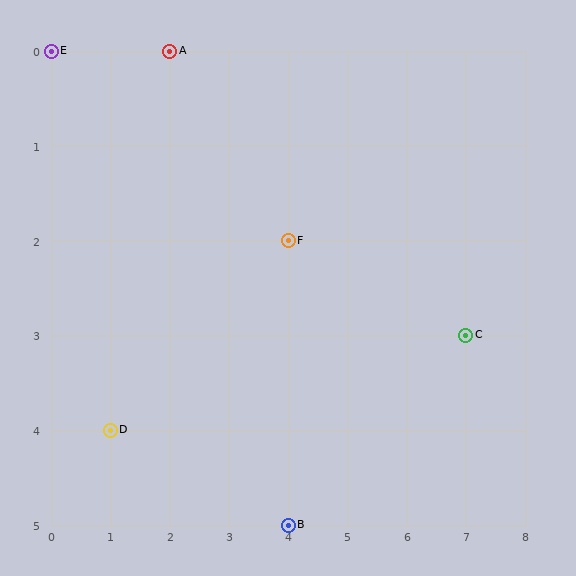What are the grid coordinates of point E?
Point E is at grid coordinates (0, 0).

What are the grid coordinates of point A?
Point A is at grid coordinates (2, 0).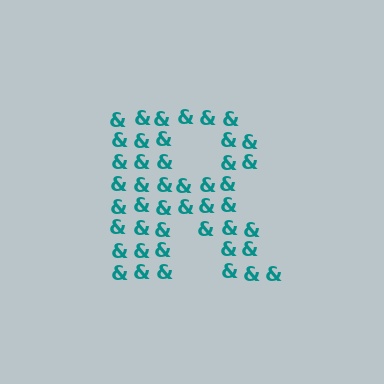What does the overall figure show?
The overall figure shows the letter R.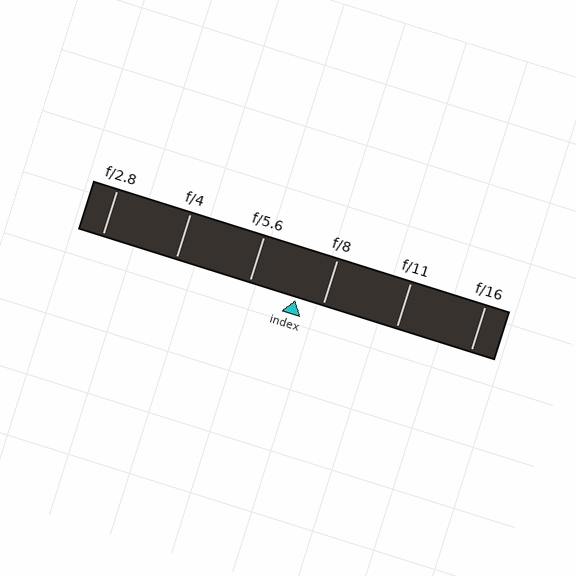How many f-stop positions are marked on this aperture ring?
There are 6 f-stop positions marked.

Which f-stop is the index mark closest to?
The index mark is closest to f/8.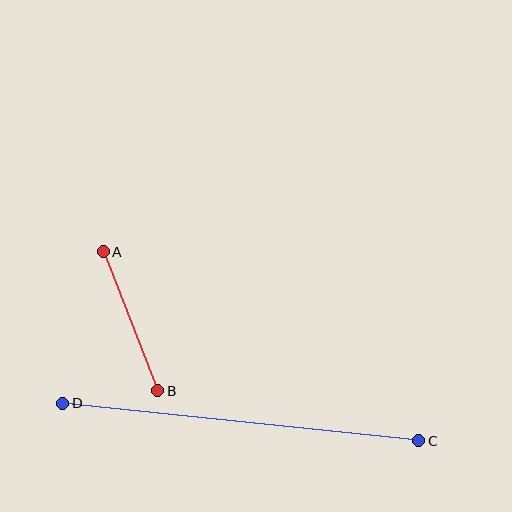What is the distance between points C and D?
The distance is approximately 358 pixels.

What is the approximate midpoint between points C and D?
The midpoint is at approximately (241, 422) pixels.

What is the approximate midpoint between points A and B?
The midpoint is at approximately (130, 321) pixels.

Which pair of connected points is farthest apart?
Points C and D are farthest apart.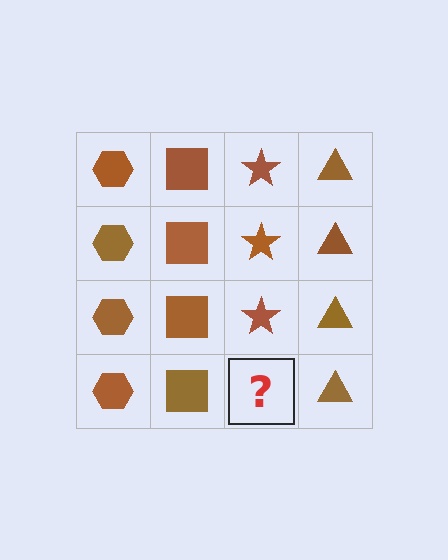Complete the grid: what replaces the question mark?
The question mark should be replaced with a brown star.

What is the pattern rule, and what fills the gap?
The rule is that each column has a consistent shape. The gap should be filled with a brown star.